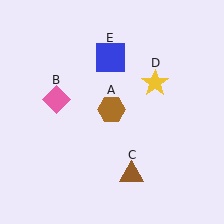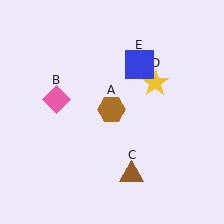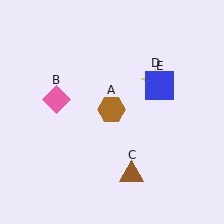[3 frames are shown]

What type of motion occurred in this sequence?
The blue square (object E) rotated clockwise around the center of the scene.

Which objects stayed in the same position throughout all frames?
Brown hexagon (object A) and pink diamond (object B) and brown triangle (object C) and yellow star (object D) remained stationary.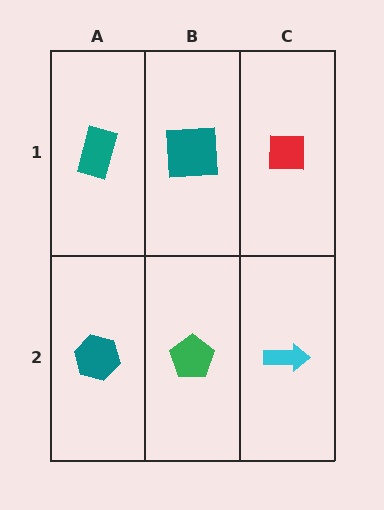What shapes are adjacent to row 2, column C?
A red square (row 1, column C), a green pentagon (row 2, column B).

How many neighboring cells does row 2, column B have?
3.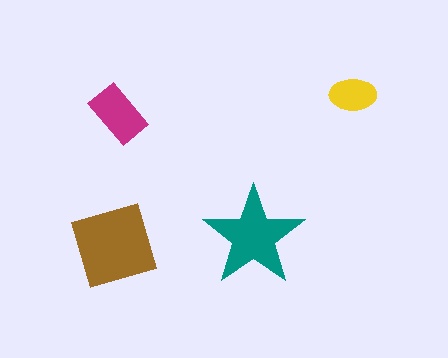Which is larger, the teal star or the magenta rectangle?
The teal star.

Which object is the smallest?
The yellow ellipse.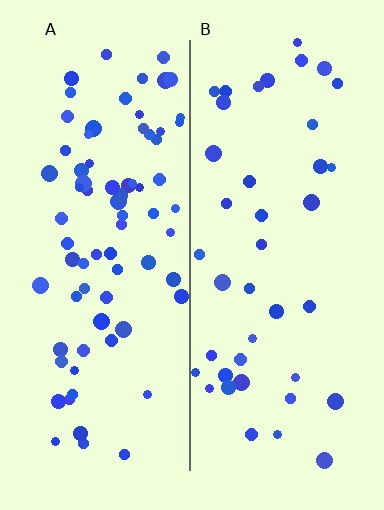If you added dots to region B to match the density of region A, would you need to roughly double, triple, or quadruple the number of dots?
Approximately double.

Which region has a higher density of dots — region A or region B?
A (the left).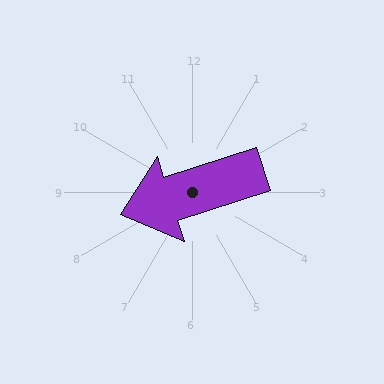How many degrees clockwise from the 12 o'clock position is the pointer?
Approximately 252 degrees.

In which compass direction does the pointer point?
West.